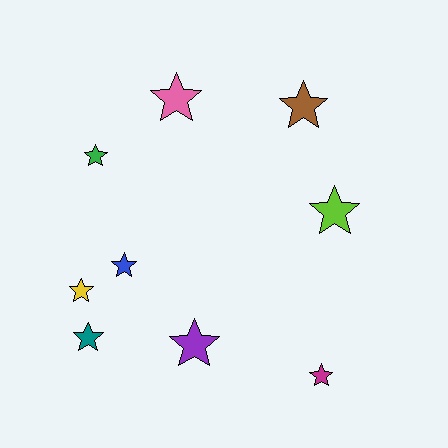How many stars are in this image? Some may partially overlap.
There are 9 stars.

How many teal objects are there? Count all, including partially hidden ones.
There is 1 teal object.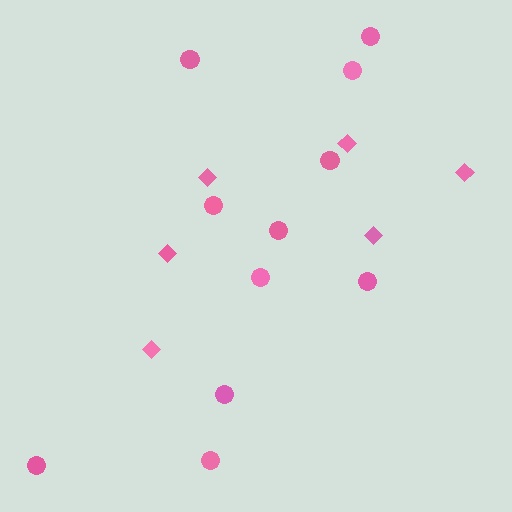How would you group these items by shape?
There are 2 groups: one group of diamonds (6) and one group of circles (11).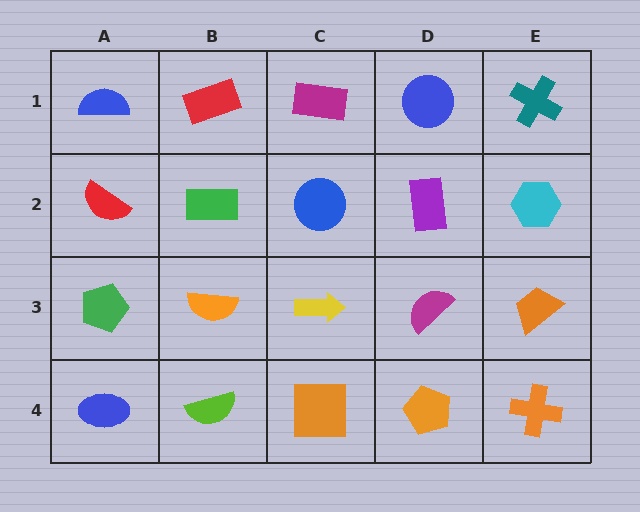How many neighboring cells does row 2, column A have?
3.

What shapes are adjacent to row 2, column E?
A teal cross (row 1, column E), an orange trapezoid (row 3, column E), a purple rectangle (row 2, column D).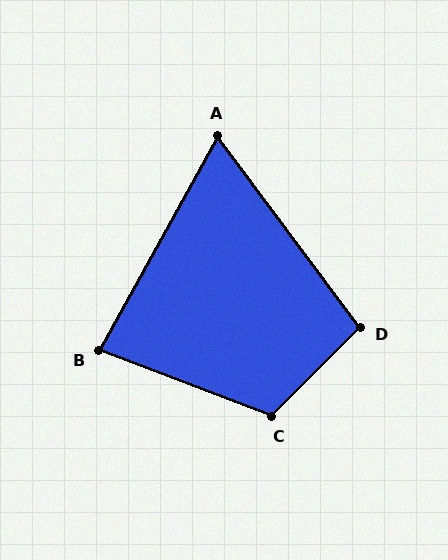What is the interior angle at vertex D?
Approximately 98 degrees (obtuse).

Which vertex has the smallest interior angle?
A, at approximately 66 degrees.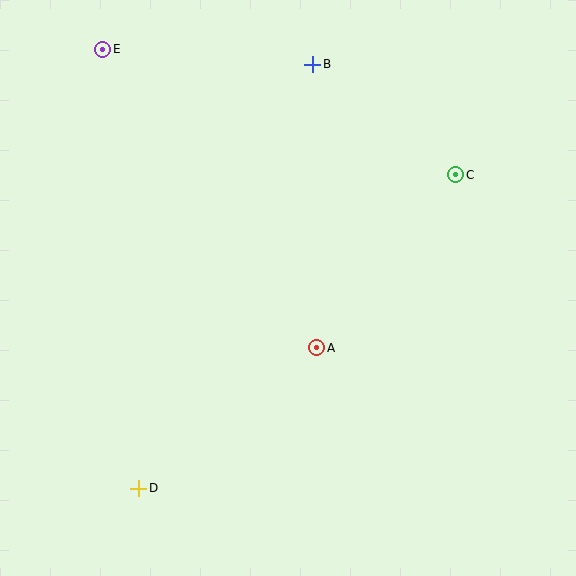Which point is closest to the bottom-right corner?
Point A is closest to the bottom-right corner.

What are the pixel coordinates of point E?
Point E is at (103, 49).